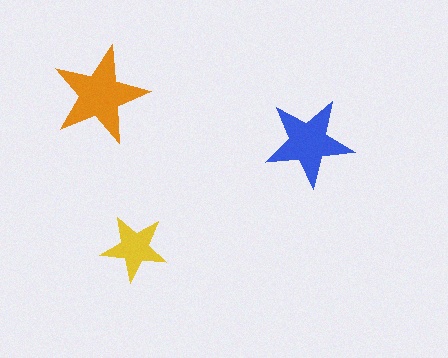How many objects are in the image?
There are 3 objects in the image.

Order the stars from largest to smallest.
the orange one, the blue one, the yellow one.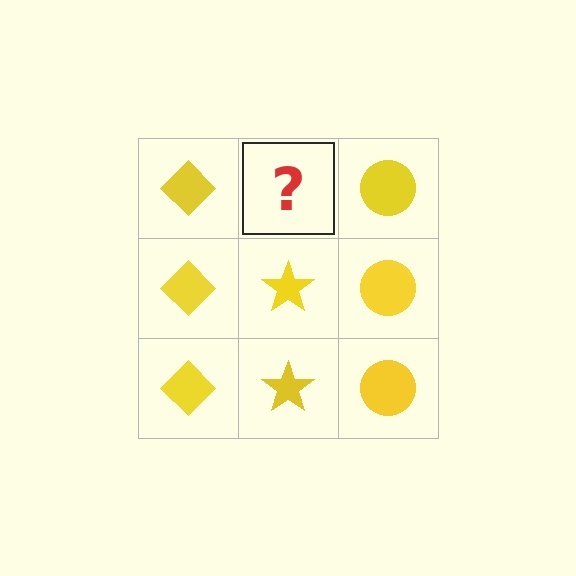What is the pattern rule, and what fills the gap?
The rule is that each column has a consistent shape. The gap should be filled with a yellow star.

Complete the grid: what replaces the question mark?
The question mark should be replaced with a yellow star.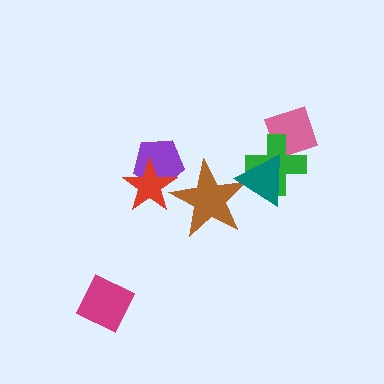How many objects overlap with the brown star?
2 objects overlap with the brown star.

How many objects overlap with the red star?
2 objects overlap with the red star.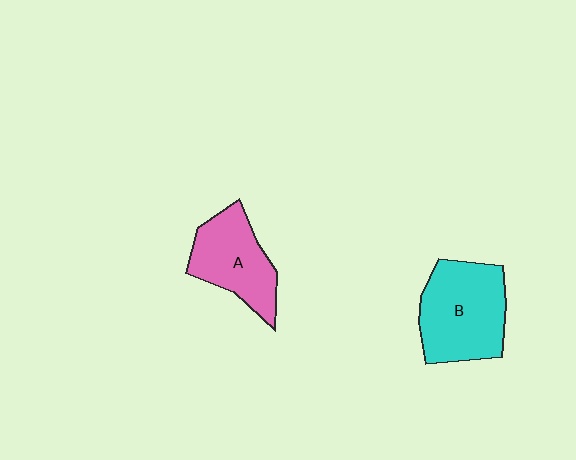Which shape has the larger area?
Shape B (cyan).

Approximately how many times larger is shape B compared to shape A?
Approximately 1.3 times.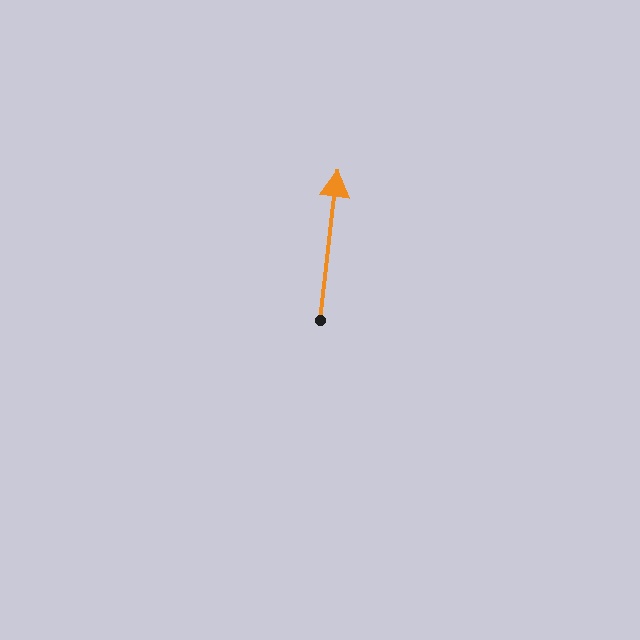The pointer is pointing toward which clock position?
Roughly 12 o'clock.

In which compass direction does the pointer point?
North.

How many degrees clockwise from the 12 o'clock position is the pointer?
Approximately 7 degrees.